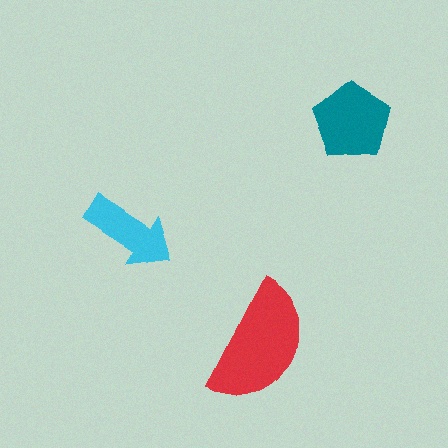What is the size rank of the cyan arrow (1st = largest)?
3rd.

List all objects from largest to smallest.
The red semicircle, the teal pentagon, the cyan arrow.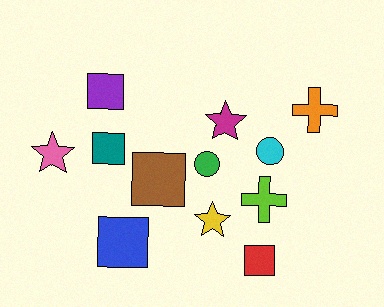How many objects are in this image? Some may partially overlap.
There are 12 objects.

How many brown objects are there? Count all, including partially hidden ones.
There is 1 brown object.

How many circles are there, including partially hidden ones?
There are 2 circles.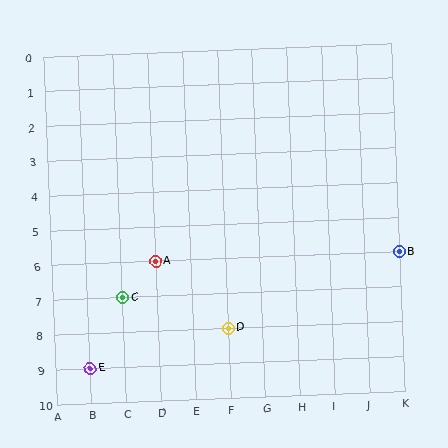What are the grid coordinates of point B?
Point B is at grid coordinates (K, 6).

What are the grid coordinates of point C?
Point C is at grid coordinates (C, 7).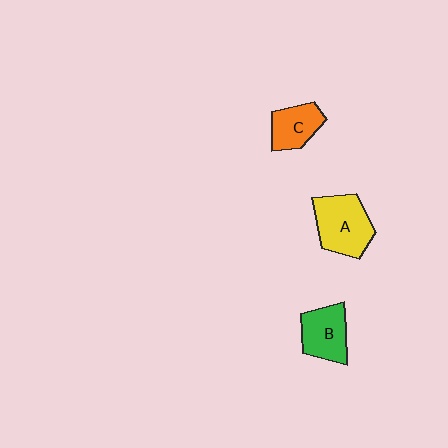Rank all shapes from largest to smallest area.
From largest to smallest: A (yellow), B (green), C (orange).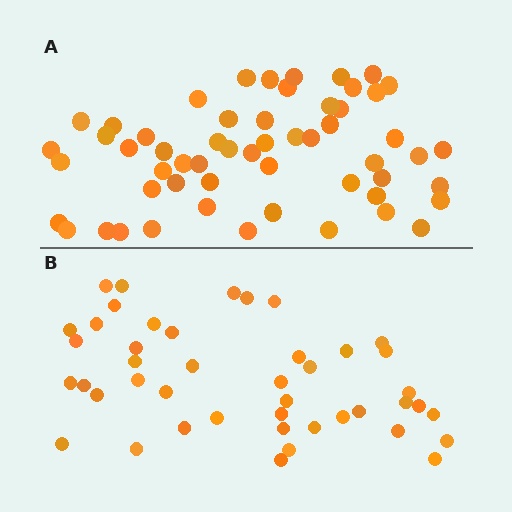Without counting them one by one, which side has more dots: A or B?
Region A (the top region) has more dots.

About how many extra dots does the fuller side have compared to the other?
Region A has roughly 12 or so more dots than region B.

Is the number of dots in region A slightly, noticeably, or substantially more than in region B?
Region A has noticeably more, but not dramatically so. The ratio is roughly 1.3 to 1.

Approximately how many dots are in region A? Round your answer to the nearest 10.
About 60 dots. (The exact count is 56, which rounds to 60.)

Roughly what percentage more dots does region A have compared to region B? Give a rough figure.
About 25% more.